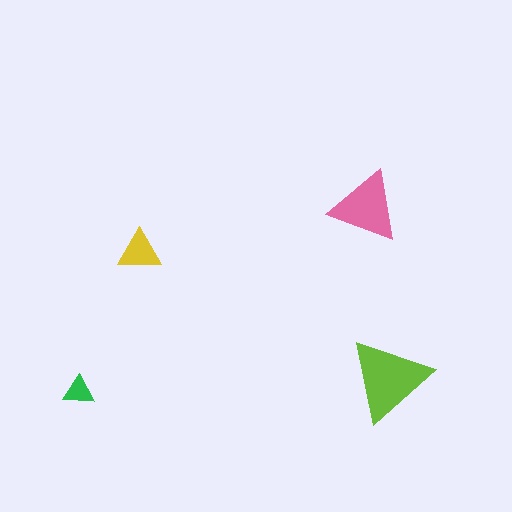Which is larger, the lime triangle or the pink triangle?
The lime one.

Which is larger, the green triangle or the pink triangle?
The pink one.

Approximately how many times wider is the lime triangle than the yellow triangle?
About 2 times wider.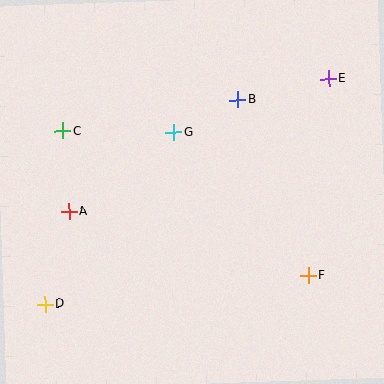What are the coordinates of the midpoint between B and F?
The midpoint between B and F is at (273, 188).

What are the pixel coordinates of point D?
Point D is at (45, 304).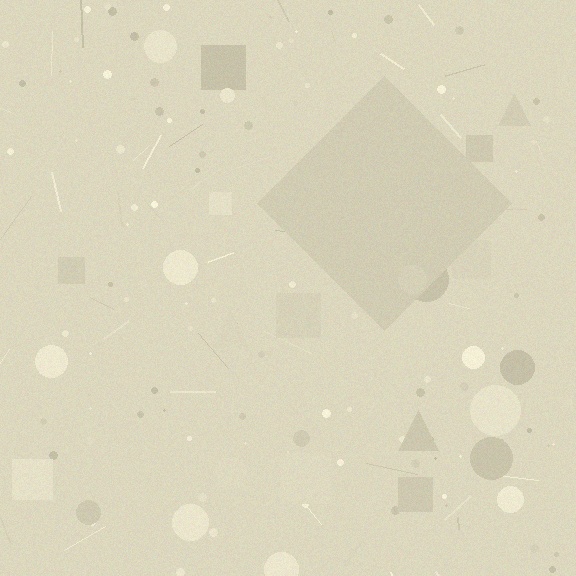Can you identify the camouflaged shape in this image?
The camouflaged shape is a diamond.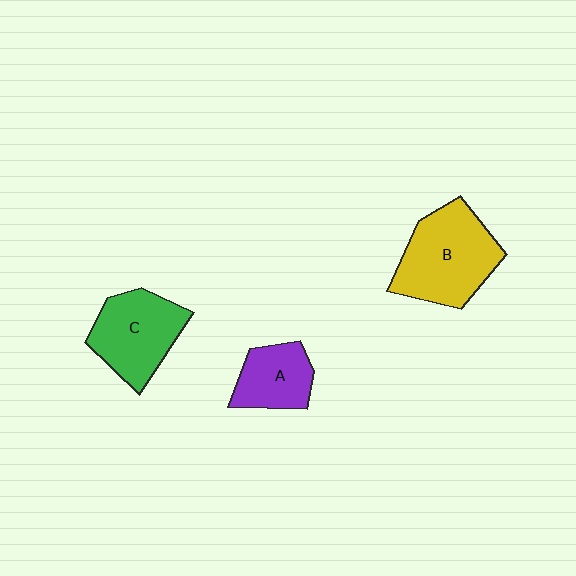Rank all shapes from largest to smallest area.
From largest to smallest: B (yellow), C (green), A (purple).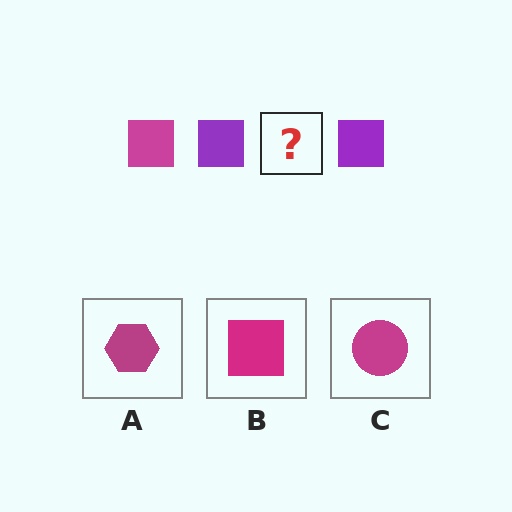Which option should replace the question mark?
Option B.